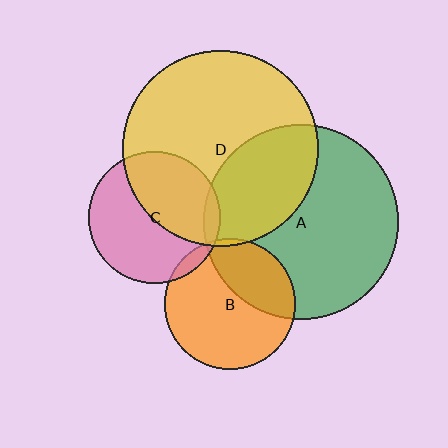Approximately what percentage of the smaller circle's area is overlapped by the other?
Approximately 35%.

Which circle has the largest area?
Circle D (yellow).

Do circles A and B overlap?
Yes.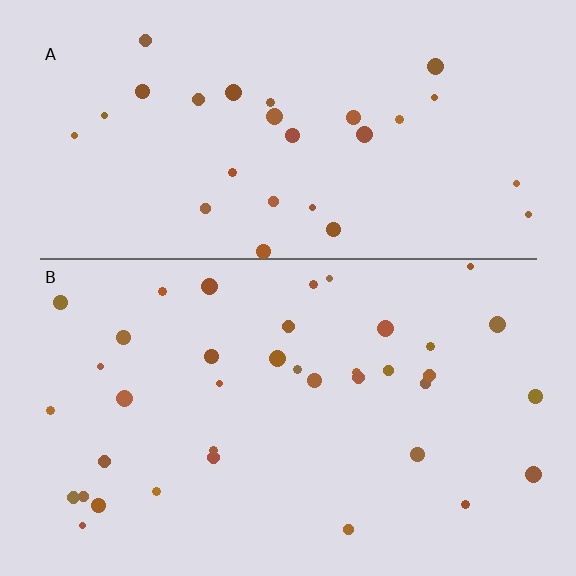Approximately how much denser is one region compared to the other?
Approximately 1.3× — region B over region A.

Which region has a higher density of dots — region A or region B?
B (the bottom).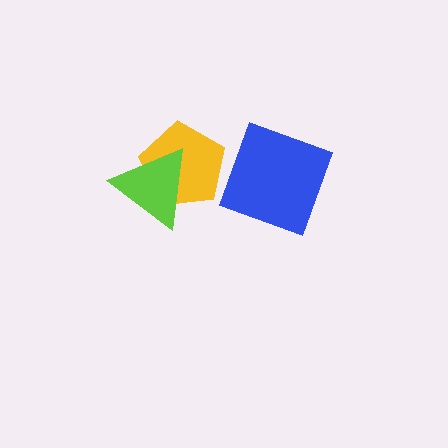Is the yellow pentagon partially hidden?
Yes, it is partially covered by another shape.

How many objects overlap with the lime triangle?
1 object overlaps with the lime triangle.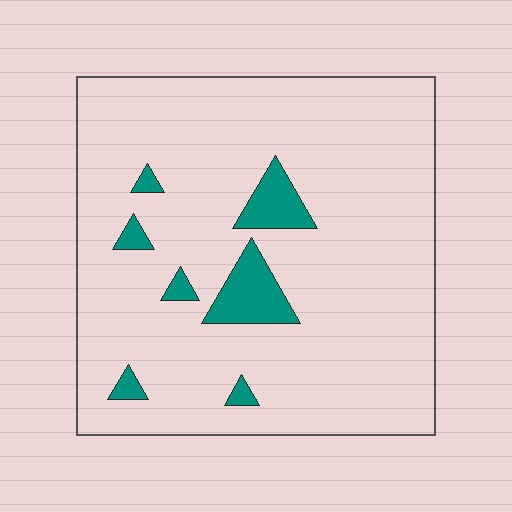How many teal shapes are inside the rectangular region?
7.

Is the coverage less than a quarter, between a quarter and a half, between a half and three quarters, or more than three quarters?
Less than a quarter.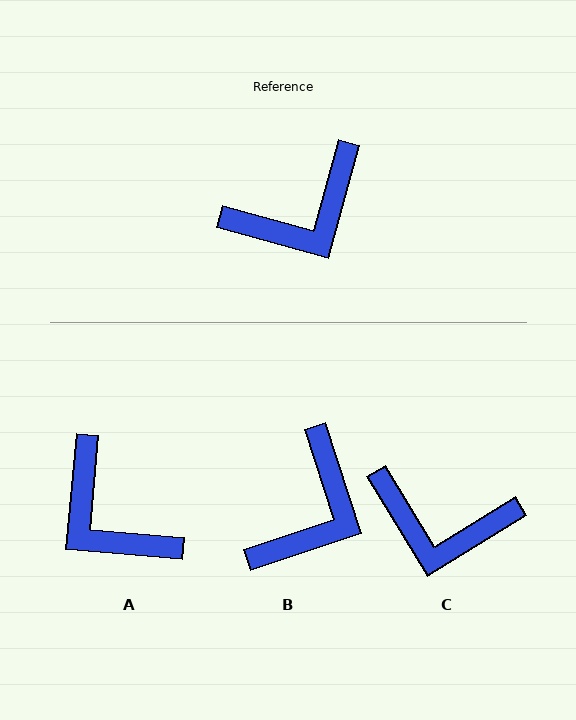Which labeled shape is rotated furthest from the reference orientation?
A, about 80 degrees away.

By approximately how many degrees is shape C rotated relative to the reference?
Approximately 43 degrees clockwise.